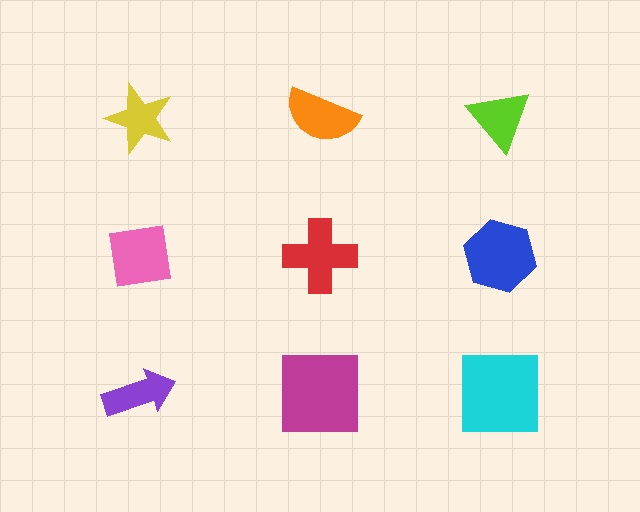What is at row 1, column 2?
An orange semicircle.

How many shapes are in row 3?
3 shapes.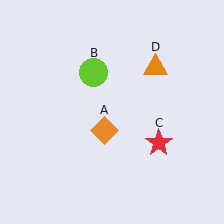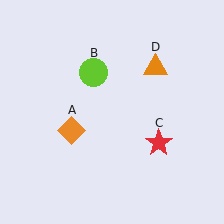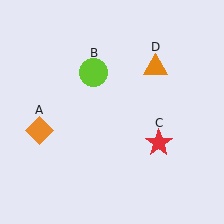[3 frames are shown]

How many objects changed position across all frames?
1 object changed position: orange diamond (object A).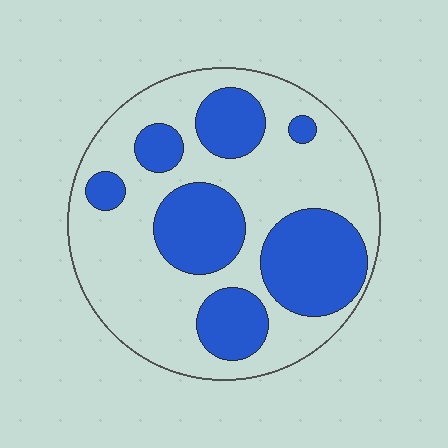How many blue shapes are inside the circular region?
7.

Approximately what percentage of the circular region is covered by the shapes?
Approximately 35%.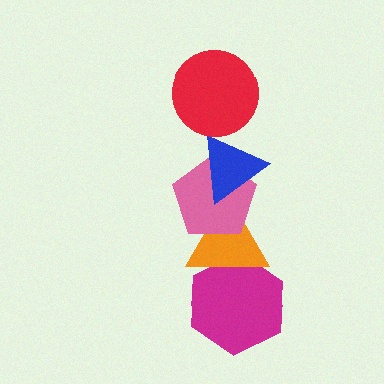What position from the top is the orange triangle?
The orange triangle is 4th from the top.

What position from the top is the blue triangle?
The blue triangle is 2nd from the top.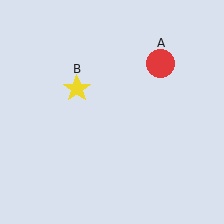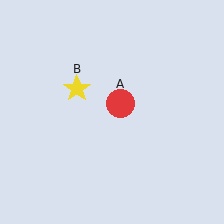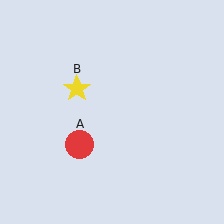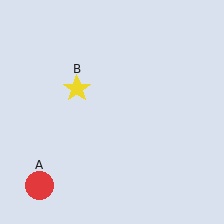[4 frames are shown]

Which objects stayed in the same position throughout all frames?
Yellow star (object B) remained stationary.